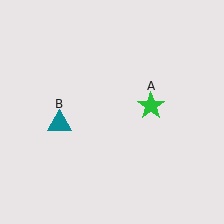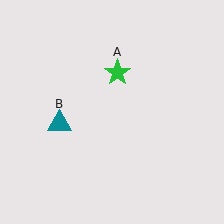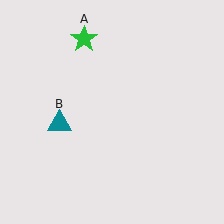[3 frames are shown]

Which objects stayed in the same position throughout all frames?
Teal triangle (object B) remained stationary.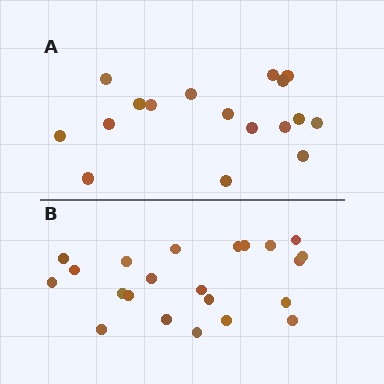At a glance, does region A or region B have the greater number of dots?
Region B (the bottom region) has more dots.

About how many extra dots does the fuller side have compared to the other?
Region B has about 5 more dots than region A.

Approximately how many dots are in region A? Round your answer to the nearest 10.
About 20 dots. (The exact count is 17, which rounds to 20.)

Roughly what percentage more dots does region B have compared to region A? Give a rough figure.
About 30% more.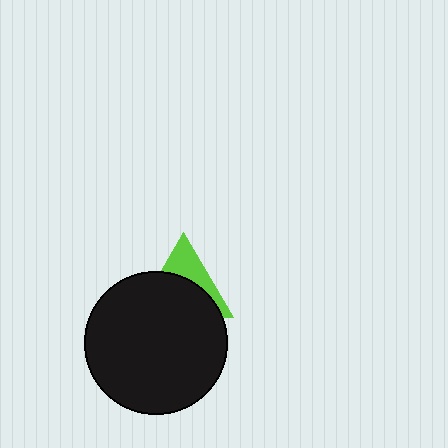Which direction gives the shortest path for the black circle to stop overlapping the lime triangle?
Moving down gives the shortest separation.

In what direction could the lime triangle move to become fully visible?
The lime triangle could move up. That would shift it out from behind the black circle entirely.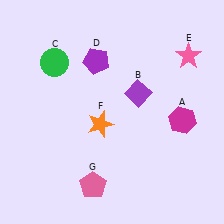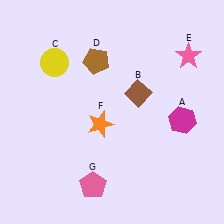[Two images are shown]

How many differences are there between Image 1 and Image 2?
There are 3 differences between the two images.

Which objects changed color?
B changed from purple to brown. C changed from green to yellow. D changed from purple to brown.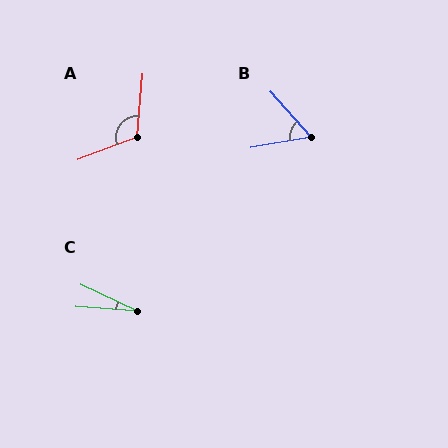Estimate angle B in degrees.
Approximately 58 degrees.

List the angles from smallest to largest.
C (21°), B (58°), A (116°).